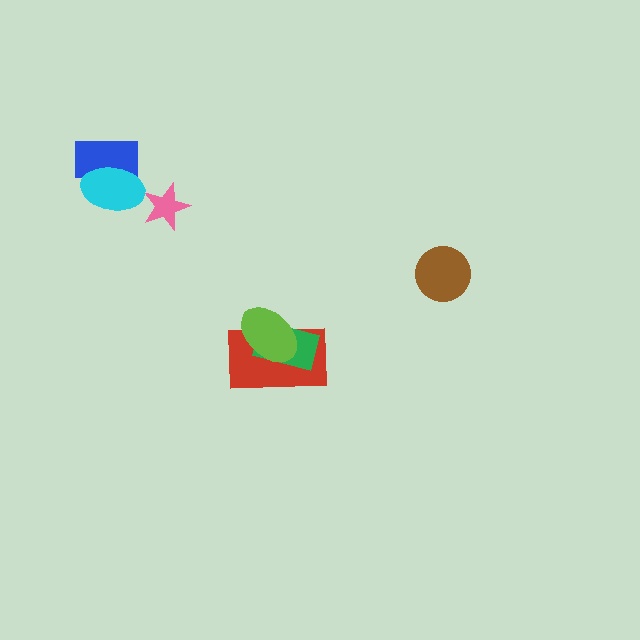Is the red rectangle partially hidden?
Yes, it is partially covered by another shape.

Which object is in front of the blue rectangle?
The cyan ellipse is in front of the blue rectangle.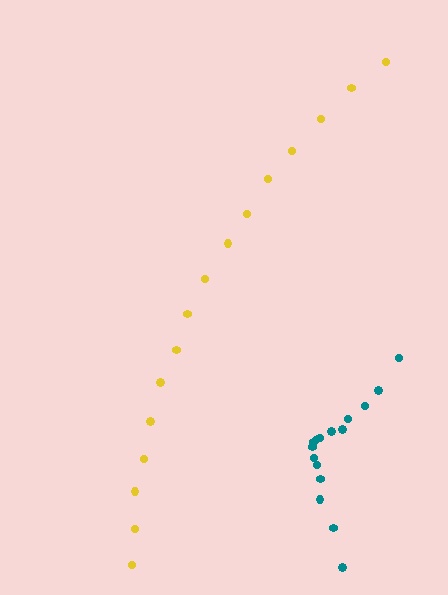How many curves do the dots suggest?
There are 2 distinct paths.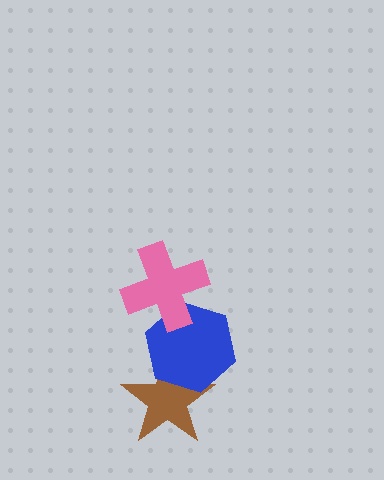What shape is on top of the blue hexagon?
The pink cross is on top of the blue hexagon.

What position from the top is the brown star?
The brown star is 3rd from the top.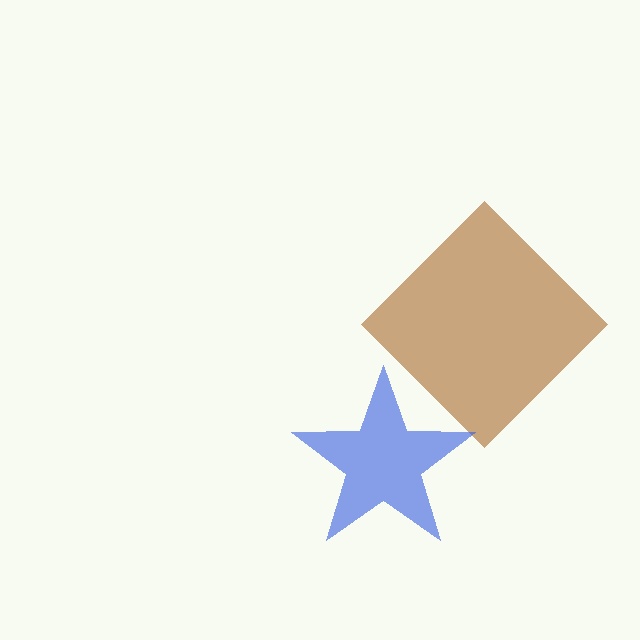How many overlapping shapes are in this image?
There are 2 overlapping shapes in the image.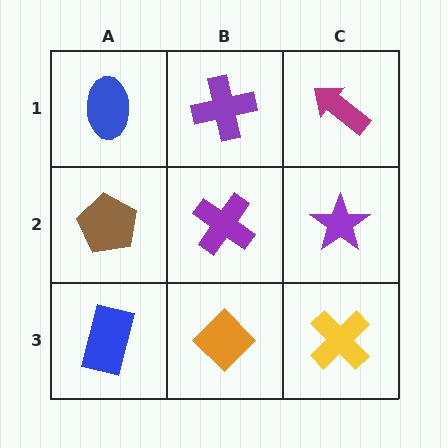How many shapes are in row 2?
3 shapes.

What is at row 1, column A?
A blue ellipse.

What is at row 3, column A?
A blue rectangle.